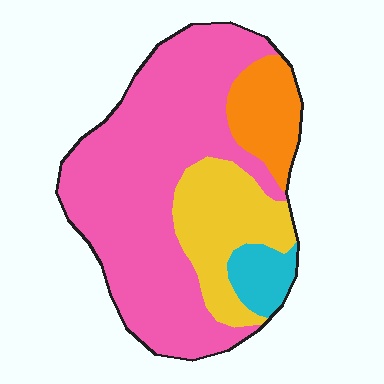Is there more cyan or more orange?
Orange.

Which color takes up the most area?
Pink, at roughly 60%.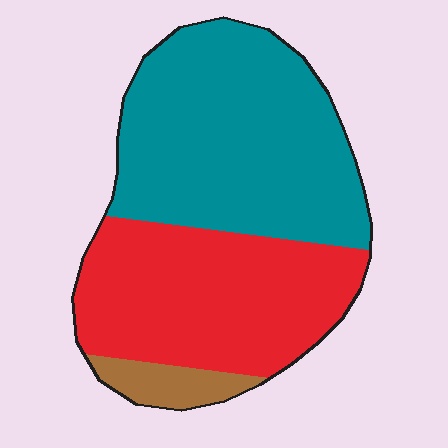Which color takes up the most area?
Teal, at roughly 50%.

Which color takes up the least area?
Brown, at roughly 5%.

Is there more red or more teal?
Teal.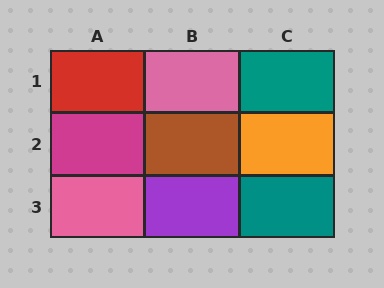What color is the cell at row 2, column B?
Brown.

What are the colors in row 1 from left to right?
Red, pink, teal.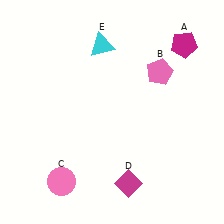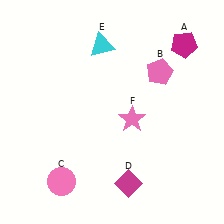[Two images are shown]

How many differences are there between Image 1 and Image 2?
There is 1 difference between the two images.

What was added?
A pink star (F) was added in Image 2.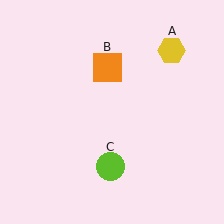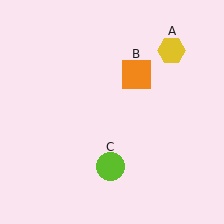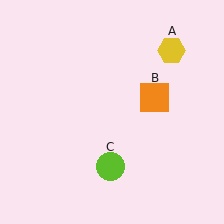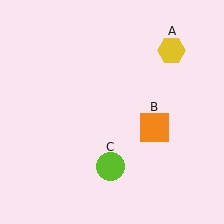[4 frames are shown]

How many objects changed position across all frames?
1 object changed position: orange square (object B).